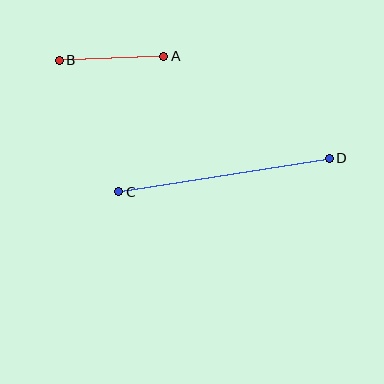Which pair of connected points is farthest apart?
Points C and D are farthest apart.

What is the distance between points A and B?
The distance is approximately 105 pixels.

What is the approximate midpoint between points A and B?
The midpoint is at approximately (112, 58) pixels.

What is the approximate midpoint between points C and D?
The midpoint is at approximately (224, 175) pixels.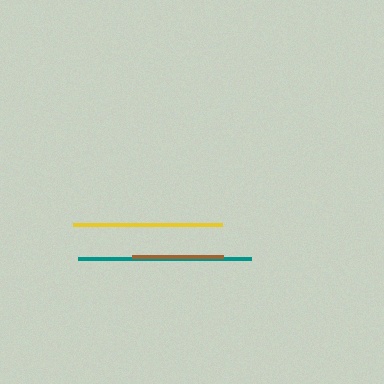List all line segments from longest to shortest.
From longest to shortest: teal, yellow, brown.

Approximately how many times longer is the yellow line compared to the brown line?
The yellow line is approximately 1.6 times the length of the brown line.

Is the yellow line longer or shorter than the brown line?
The yellow line is longer than the brown line.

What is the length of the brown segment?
The brown segment is approximately 91 pixels long.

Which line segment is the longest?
The teal line is the longest at approximately 173 pixels.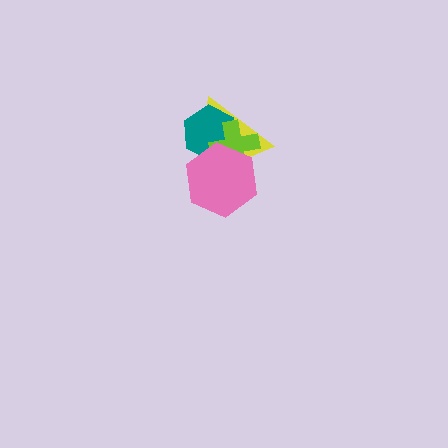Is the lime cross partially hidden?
Yes, it is partially covered by another shape.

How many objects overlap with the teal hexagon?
3 objects overlap with the teal hexagon.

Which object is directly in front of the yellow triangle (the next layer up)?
The teal hexagon is directly in front of the yellow triangle.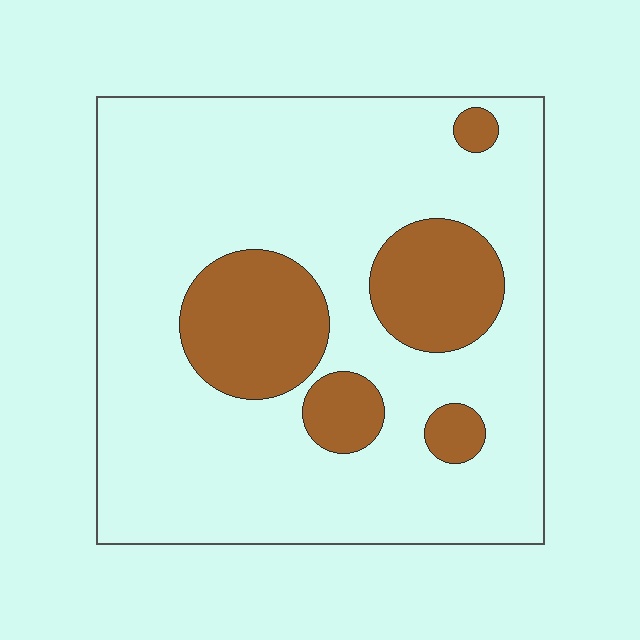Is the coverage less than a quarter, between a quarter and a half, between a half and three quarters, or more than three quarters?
Less than a quarter.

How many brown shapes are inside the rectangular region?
5.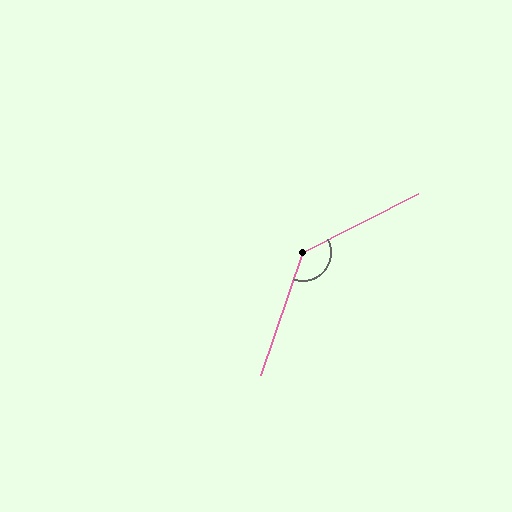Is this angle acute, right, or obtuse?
It is obtuse.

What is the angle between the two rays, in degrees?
Approximately 136 degrees.